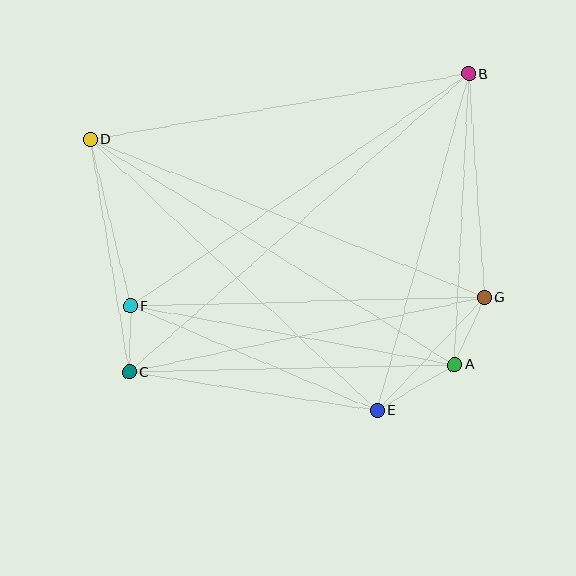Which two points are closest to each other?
Points C and F are closest to each other.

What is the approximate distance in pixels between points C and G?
The distance between C and G is approximately 363 pixels.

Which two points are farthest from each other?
Points B and C are farthest from each other.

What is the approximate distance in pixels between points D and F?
The distance between D and F is approximately 172 pixels.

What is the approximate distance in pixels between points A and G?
The distance between A and G is approximately 73 pixels.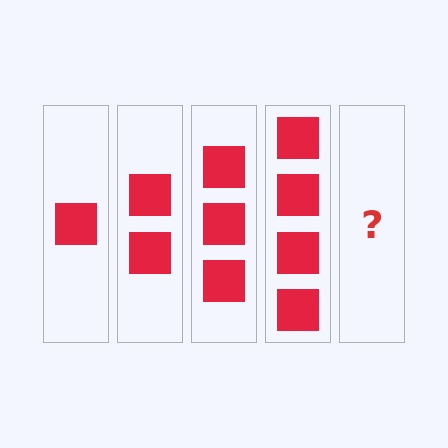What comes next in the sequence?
The next element should be 5 squares.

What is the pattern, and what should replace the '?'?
The pattern is that each step adds one more square. The '?' should be 5 squares.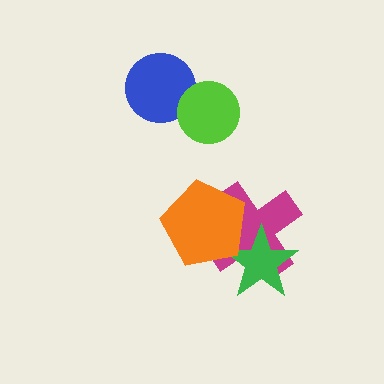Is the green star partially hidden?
Yes, it is partially covered by another shape.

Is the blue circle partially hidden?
Yes, it is partially covered by another shape.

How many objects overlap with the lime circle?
1 object overlaps with the lime circle.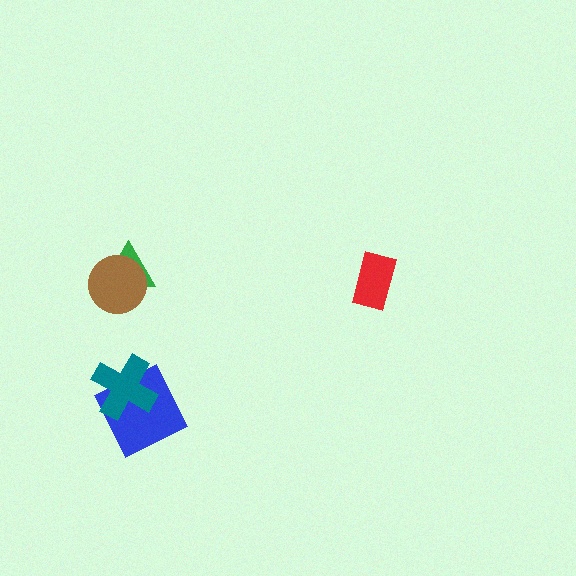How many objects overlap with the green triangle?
1 object overlaps with the green triangle.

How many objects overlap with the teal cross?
1 object overlaps with the teal cross.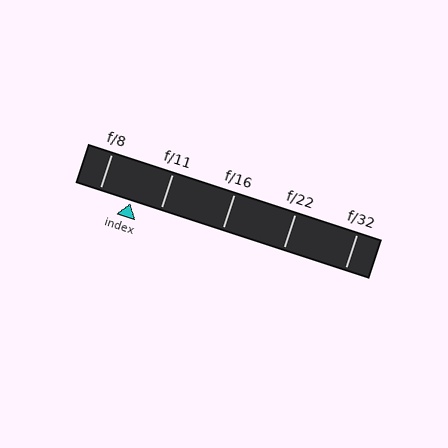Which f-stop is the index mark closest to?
The index mark is closest to f/11.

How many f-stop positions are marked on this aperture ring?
There are 5 f-stop positions marked.